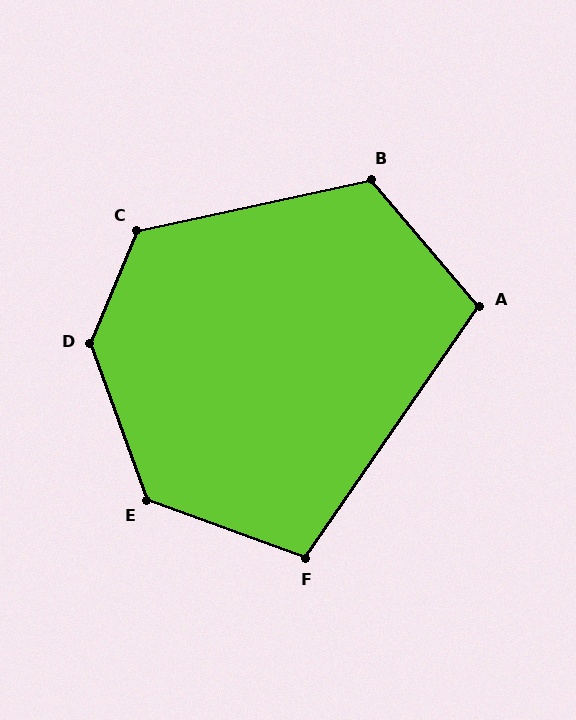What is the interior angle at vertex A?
Approximately 105 degrees (obtuse).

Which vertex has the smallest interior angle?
F, at approximately 105 degrees.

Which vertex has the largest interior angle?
D, at approximately 137 degrees.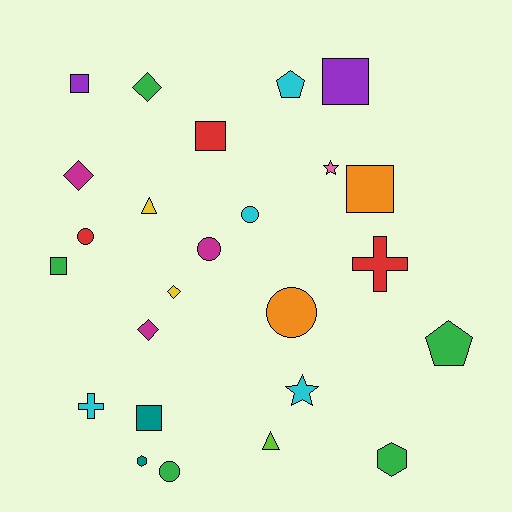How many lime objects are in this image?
There is 1 lime object.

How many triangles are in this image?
There are 2 triangles.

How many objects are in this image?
There are 25 objects.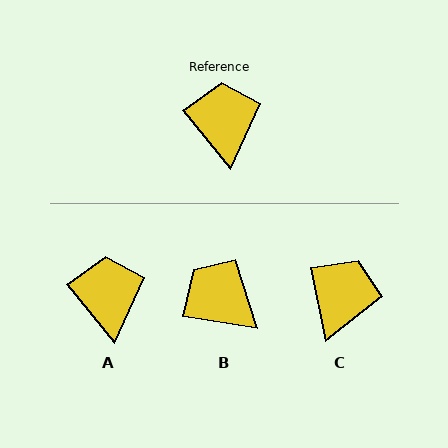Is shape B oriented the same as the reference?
No, it is off by about 42 degrees.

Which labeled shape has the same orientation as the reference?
A.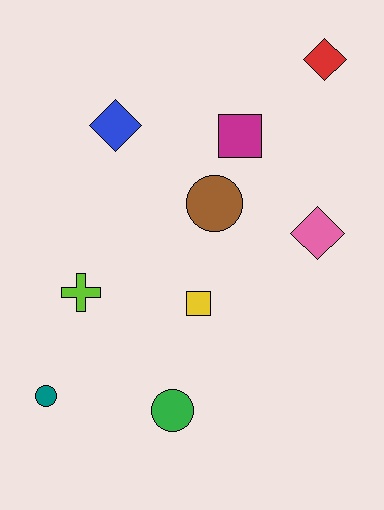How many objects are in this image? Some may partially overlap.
There are 9 objects.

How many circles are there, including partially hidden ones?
There are 3 circles.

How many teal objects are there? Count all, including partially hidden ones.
There is 1 teal object.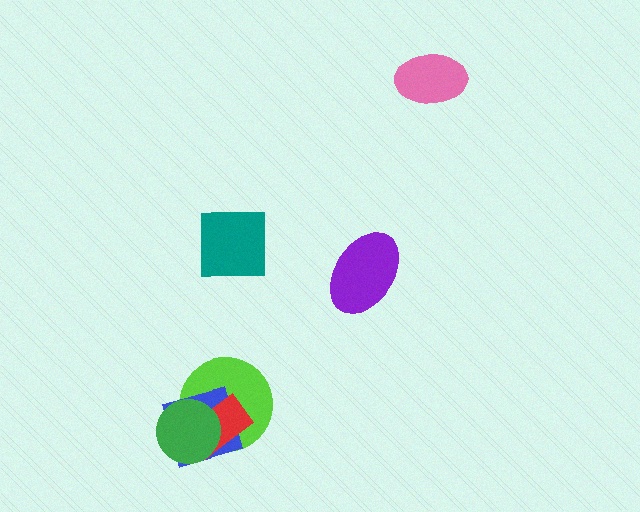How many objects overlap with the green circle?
3 objects overlap with the green circle.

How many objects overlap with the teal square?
0 objects overlap with the teal square.